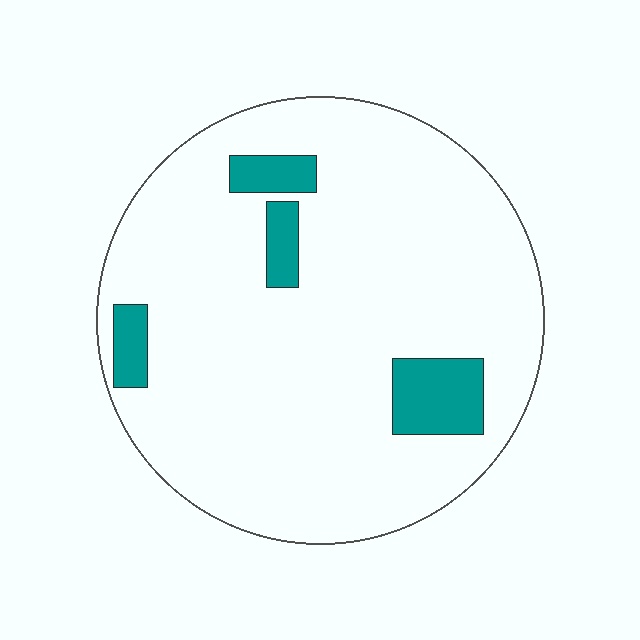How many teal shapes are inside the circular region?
4.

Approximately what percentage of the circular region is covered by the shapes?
Approximately 10%.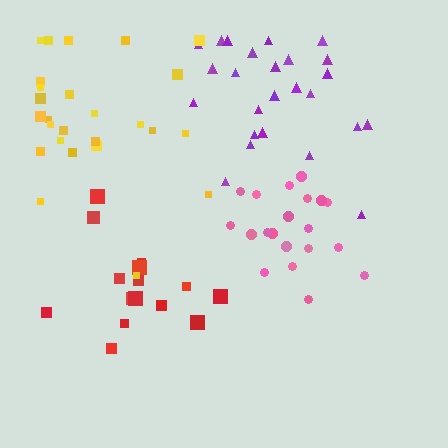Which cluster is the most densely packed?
Pink.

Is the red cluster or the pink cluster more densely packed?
Pink.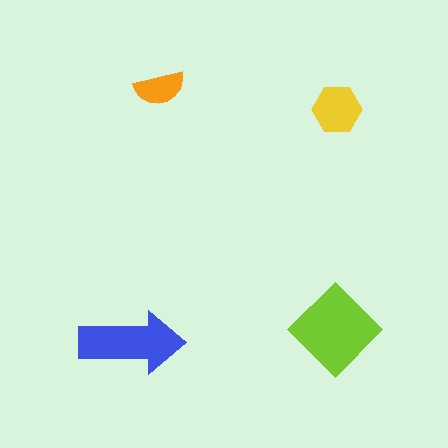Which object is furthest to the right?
The yellow hexagon is rightmost.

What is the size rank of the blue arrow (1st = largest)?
2nd.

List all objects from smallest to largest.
The orange semicircle, the yellow hexagon, the blue arrow, the lime diamond.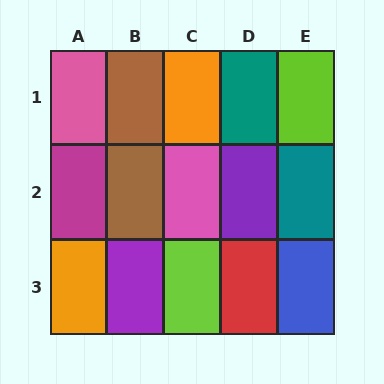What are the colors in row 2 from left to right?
Magenta, brown, pink, purple, teal.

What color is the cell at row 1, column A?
Pink.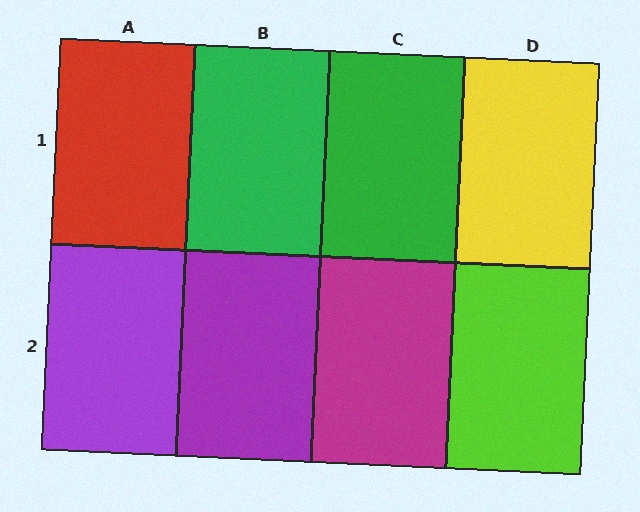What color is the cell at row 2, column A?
Purple.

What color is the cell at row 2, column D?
Lime.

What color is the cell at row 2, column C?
Magenta.